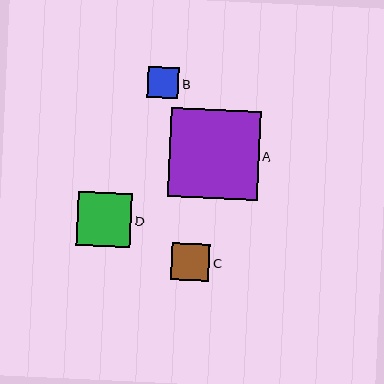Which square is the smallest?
Square B is the smallest with a size of approximately 32 pixels.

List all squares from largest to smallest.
From largest to smallest: A, D, C, B.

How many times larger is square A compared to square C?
Square A is approximately 2.4 times the size of square C.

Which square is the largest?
Square A is the largest with a size of approximately 89 pixels.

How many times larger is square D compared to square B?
Square D is approximately 1.7 times the size of square B.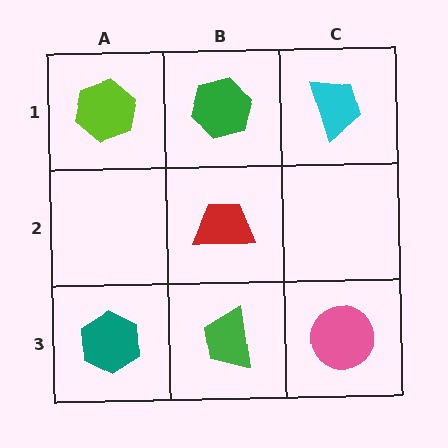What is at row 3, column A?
A teal hexagon.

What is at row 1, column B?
A green hexagon.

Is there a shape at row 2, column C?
No, that cell is empty.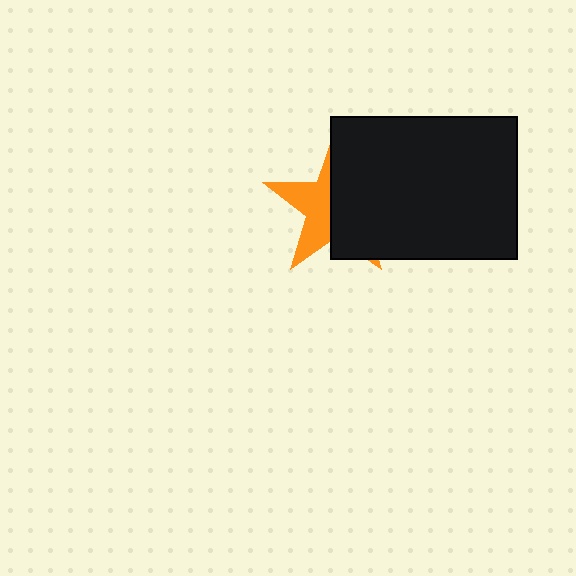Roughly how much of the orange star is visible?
A small part of it is visible (roughly 42%).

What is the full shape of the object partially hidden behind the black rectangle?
The partially hidden object is an orange star.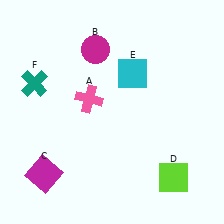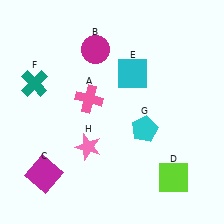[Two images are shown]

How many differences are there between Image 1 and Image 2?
There are 2 differences between the two images.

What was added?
A cyan pentagon (G), a pink star (H) were added in Image 2.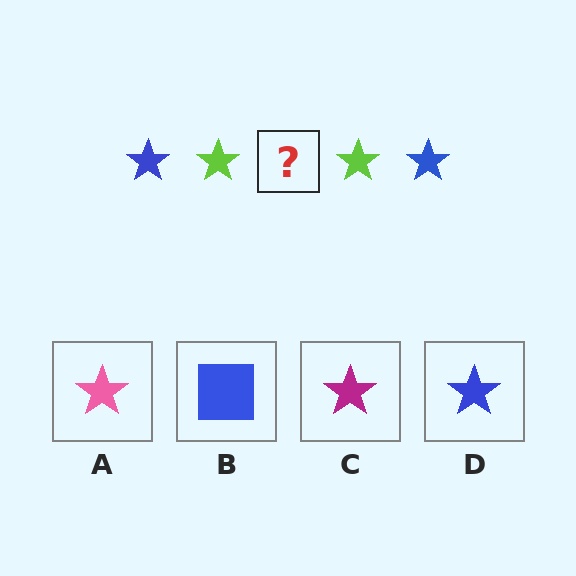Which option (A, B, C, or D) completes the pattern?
D.